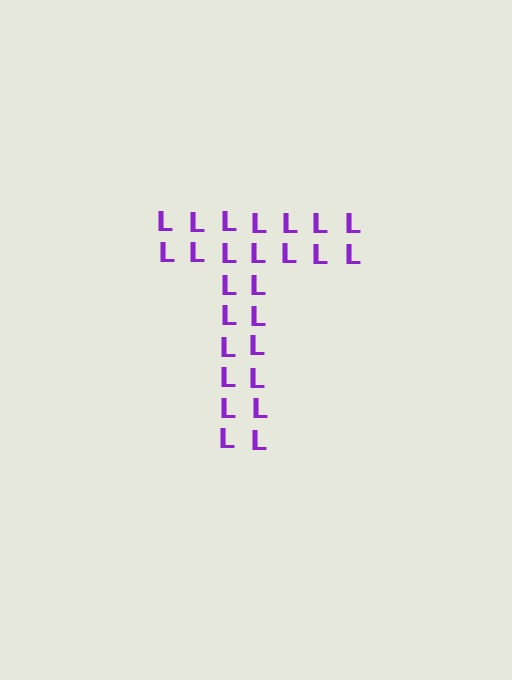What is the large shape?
The large shape is the letter T.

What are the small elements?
The small elements are letter L's.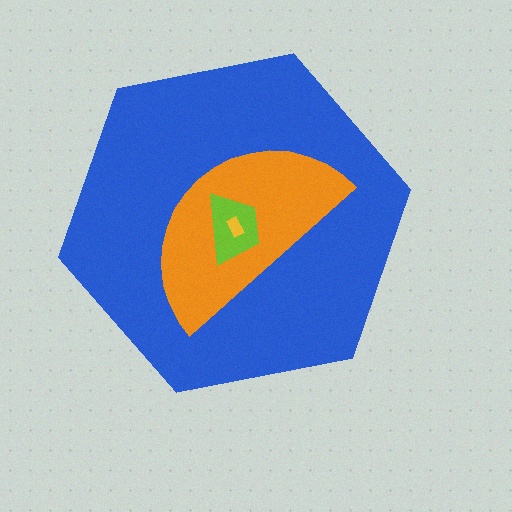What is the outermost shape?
The blue hexagon.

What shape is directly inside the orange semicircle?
The lime trapezoid.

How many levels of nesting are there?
4.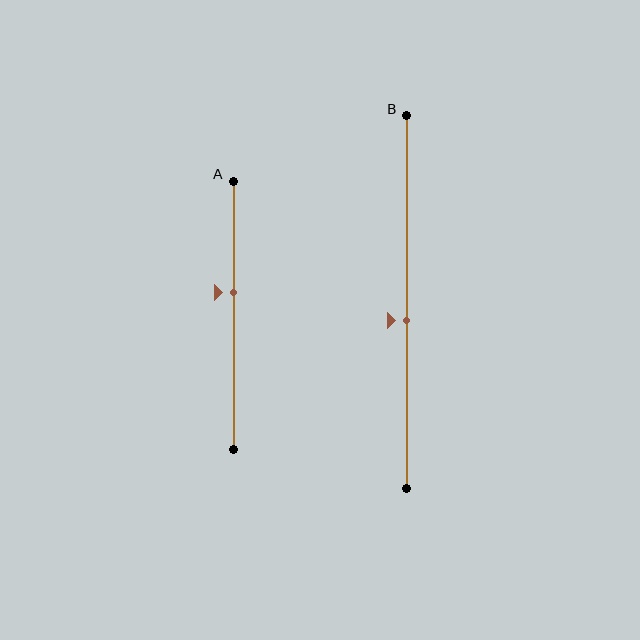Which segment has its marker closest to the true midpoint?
Segment B has its marker closest to the true midpoint.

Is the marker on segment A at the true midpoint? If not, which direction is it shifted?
No, the marker on segment A is shifted upward by about 9% of the segment length.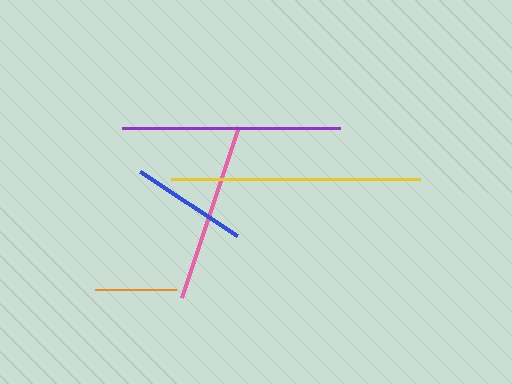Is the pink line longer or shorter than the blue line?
The pink line is longer than the blue line.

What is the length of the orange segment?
The orange segment is approximately 81 pixels long.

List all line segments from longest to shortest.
From longest to shortest: yellow, purple, pink, blue, orange.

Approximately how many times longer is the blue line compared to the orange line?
The blue line is approximately 1.4 times the length of the orange line.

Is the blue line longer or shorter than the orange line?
The blue line is longer than the orange line.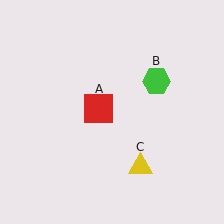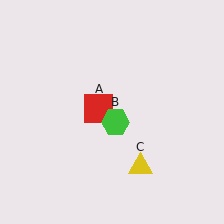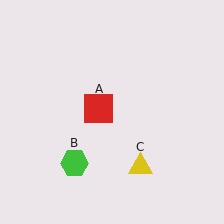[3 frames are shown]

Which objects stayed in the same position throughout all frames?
Red square (object A) and yellow triangle (object C) remained stationary.